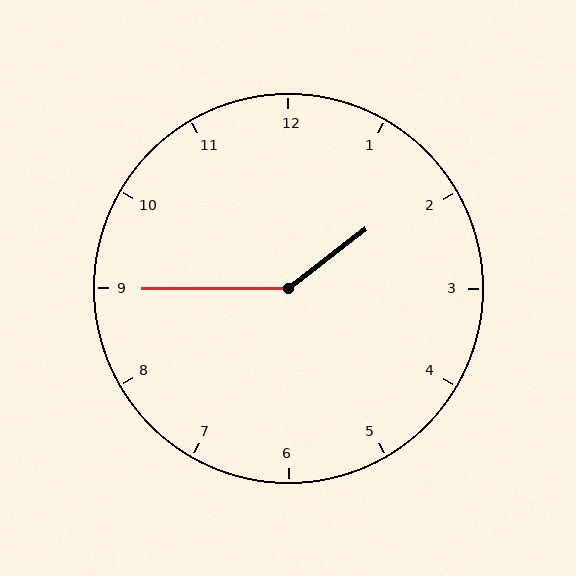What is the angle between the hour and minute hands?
Approximately 142 degrees.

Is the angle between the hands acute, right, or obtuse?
It is obtuse.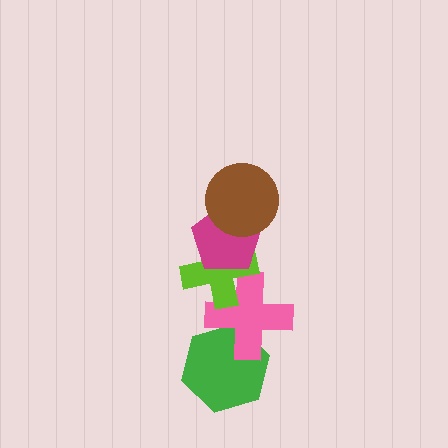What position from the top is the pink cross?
The pink cross is 4th from the top.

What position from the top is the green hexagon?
The green hexagon is 5th from the top.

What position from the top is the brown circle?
The brown circle is 1st from the top.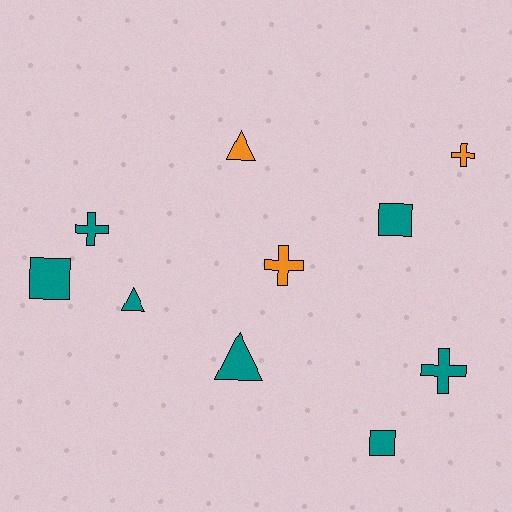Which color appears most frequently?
Teal, with 7 objects.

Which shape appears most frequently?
Cross, with 4 objects.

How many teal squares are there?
There are 3 teal squares.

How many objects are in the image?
There are 10 objects.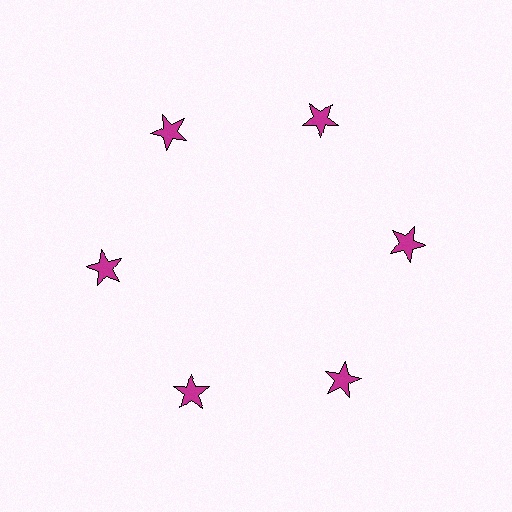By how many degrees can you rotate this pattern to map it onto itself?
The pattern maps onto itself every 60 degrees of rotation.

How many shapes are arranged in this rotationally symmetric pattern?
There are 6 shapes, arranged in 6 groups of 1.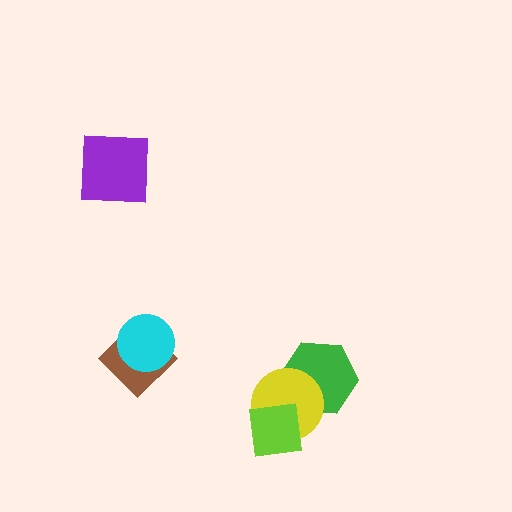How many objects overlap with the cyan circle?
1 object overlaps with the cyan circle.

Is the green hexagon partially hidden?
Yes, it is partially covered by another shape.